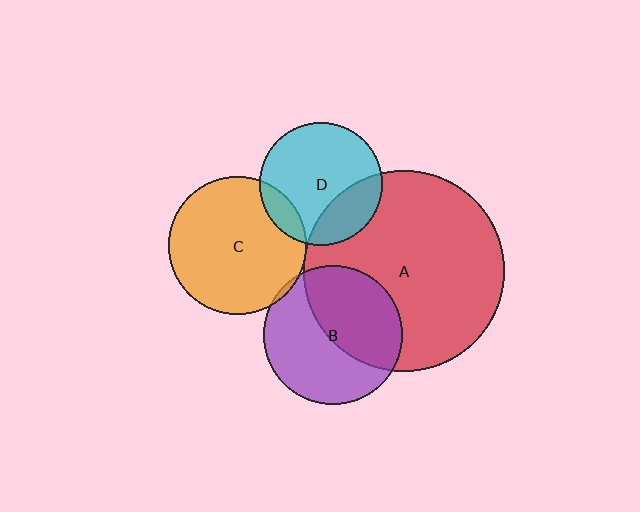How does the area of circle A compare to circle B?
Approximately 2.1 times.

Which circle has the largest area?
Circle A (red).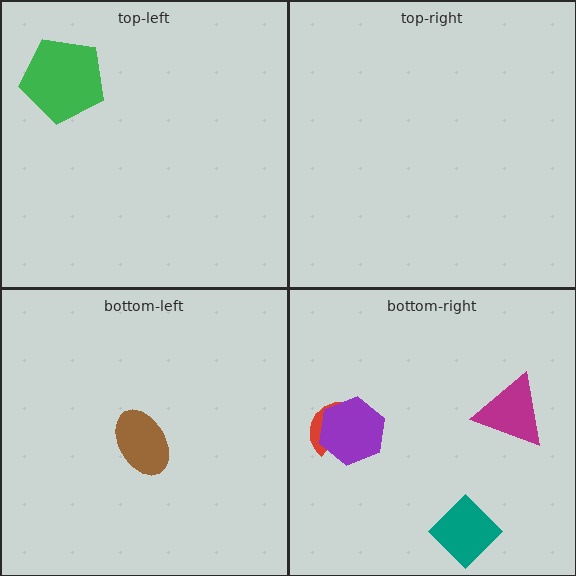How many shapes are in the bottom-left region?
1.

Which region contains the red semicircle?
The bottom-right region.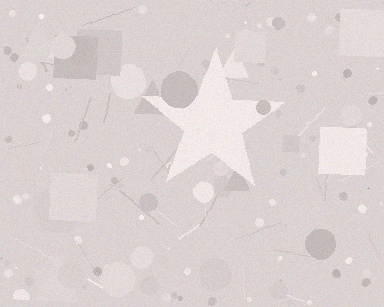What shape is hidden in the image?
A star is hidden in the image.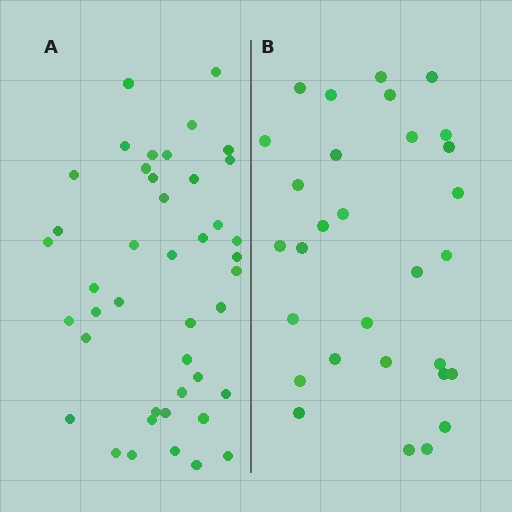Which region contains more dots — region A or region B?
Region A (the left region) has more dots.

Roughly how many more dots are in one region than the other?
Region A has approximately 15 more dots than region B.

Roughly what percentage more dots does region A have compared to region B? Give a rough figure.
About 45% more.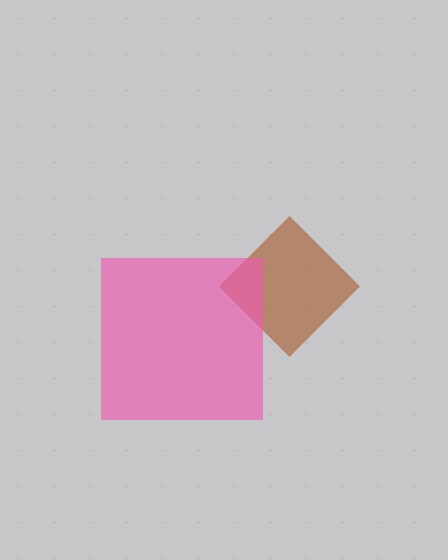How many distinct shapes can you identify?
There are 2 distinct shapes: a brown diamond, a pink square.